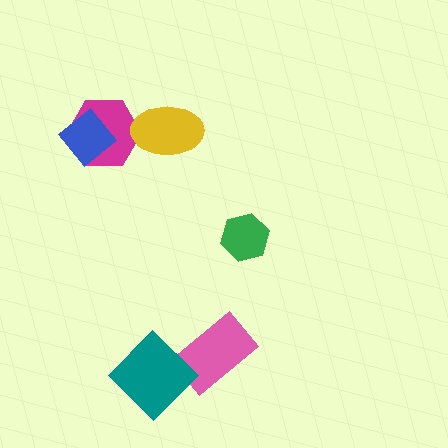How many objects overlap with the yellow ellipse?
1 object overlaps with the yellow ellipse.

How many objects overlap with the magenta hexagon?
2 objects overlap with the magenta hexagon.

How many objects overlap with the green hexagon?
0 objects overlap with the green hexagon.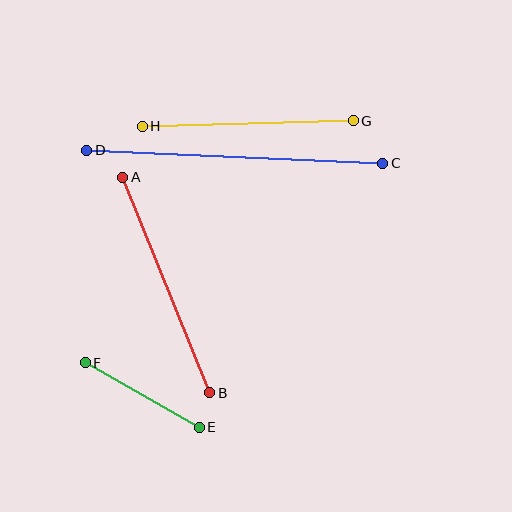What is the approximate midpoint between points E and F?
The midpoint is at approximately (142, 395) pixels.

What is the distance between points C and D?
The distance is approximately 296 pixels.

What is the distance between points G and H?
The distance is approximately 211 pixels.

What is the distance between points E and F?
The distance is approximately 131 pixels.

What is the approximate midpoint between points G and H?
The midpoint is at approximately (248, 123) pixels.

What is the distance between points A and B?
The distance is approximately 232 pixels.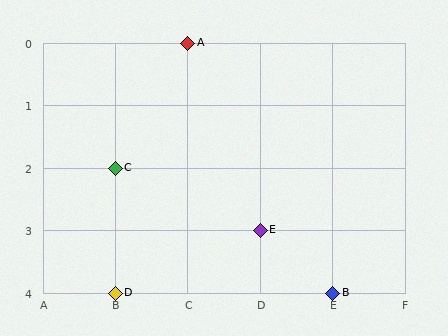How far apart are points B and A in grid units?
Points B and A are 2 columns and 4 rows apart (about 4.5 grid units diagonally).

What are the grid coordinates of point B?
Point B is at grid coordinates (E, 4).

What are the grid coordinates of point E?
Point E is at grid coordinates (D, 3).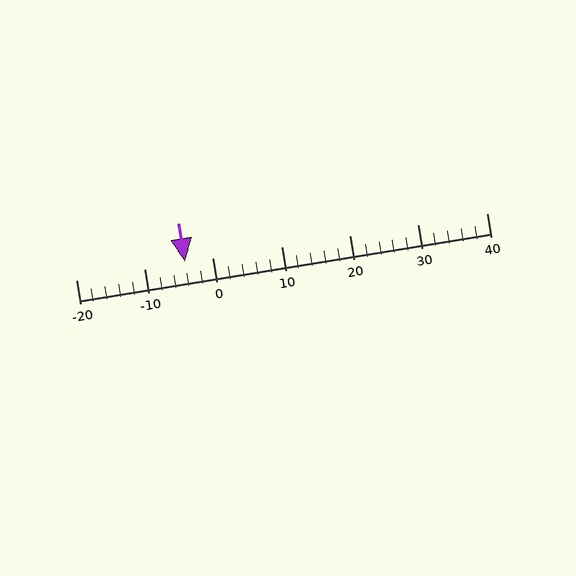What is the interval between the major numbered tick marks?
The major tick marks are spaced 10 units apart.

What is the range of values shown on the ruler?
The ruler shows values from -20 to 40.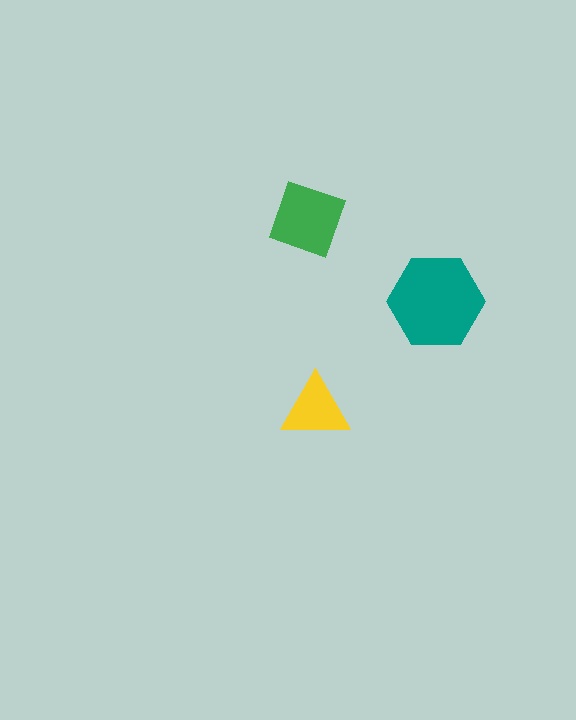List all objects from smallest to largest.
The yellow triangle, the green square, the teal hexagon.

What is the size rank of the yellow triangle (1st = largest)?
3rd.